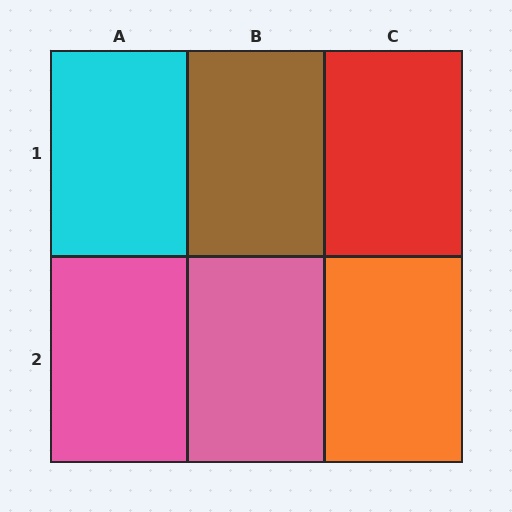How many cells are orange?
1 cell is orange.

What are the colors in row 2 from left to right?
Pink, pink, orange.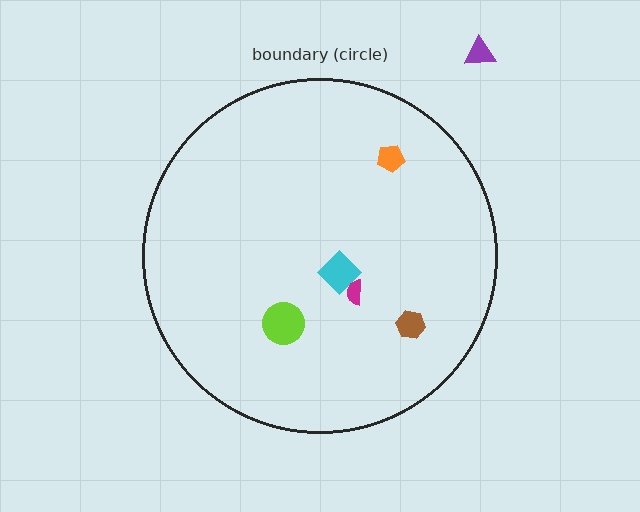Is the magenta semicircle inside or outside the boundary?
Inside.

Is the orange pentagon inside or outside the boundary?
Inside.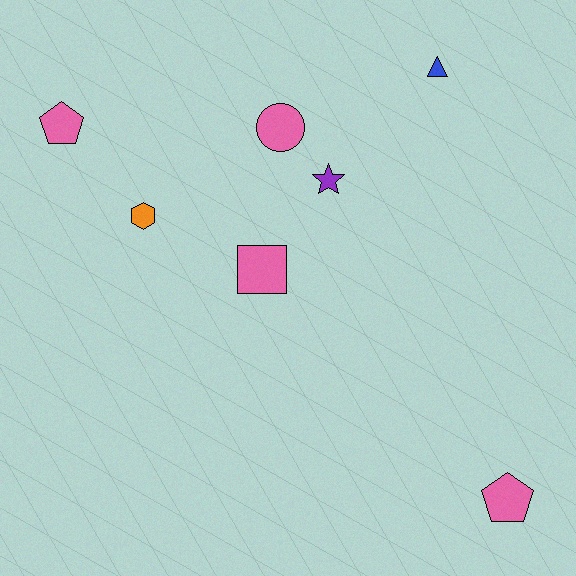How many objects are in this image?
There are 7 objects.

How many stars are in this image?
There is 1 star.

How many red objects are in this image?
There are no red objects.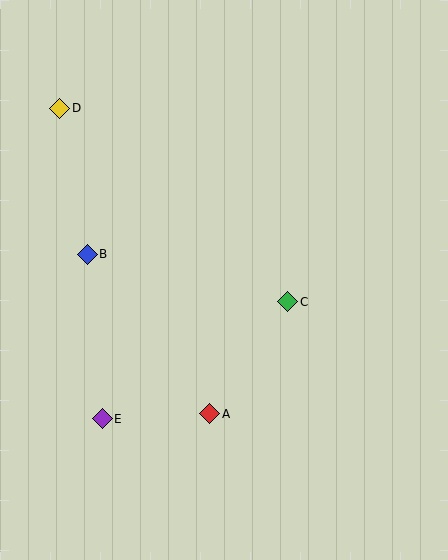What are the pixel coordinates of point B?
Point B is at (87, 254).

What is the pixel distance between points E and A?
The distance between E and A is 108 pixels.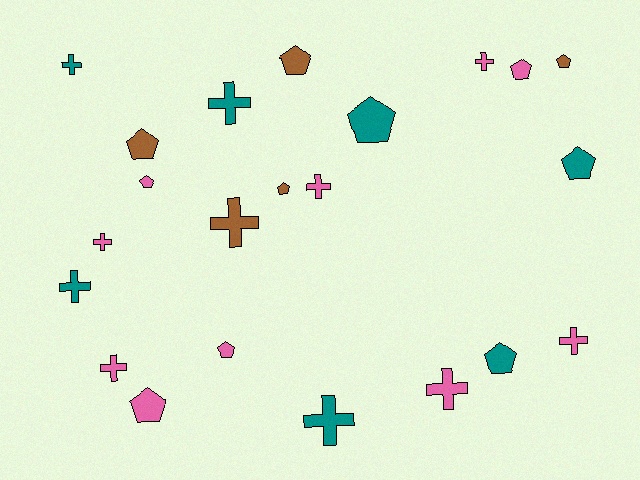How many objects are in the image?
There are 22 objects.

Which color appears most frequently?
Pink, with 10 objects.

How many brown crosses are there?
There is 1 brown cross.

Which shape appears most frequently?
Pentagon, with 11 objects.